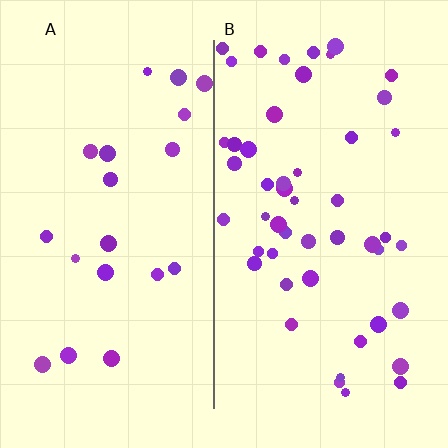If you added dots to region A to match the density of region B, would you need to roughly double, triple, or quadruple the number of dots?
Approximately double.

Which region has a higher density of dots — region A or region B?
B (the right).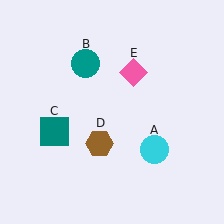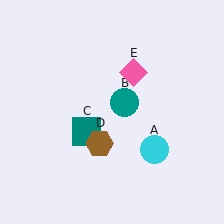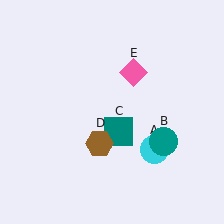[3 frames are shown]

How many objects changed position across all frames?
2 objects changed position: teal circle (object B), teal square (object C).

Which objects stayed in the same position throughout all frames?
Cyan circle (object A) and brown hexagon (object D) and pink diamond (object E) remained stationary.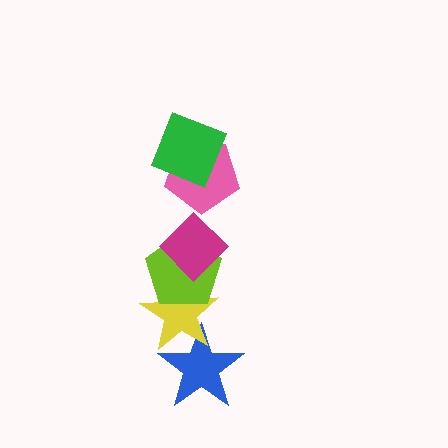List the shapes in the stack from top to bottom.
From top to bottom: the green square, the pink pentagon, the magenta diamond, the lime pentagon, the yellow star, the blue star.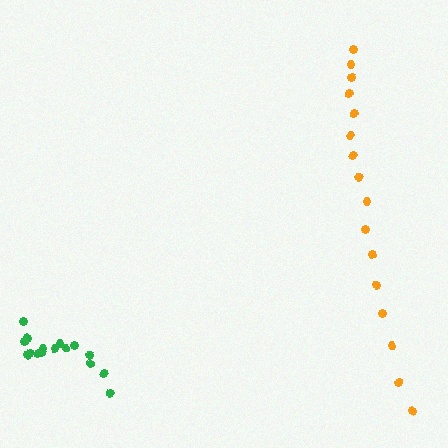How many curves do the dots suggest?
There are 2 distinct paths.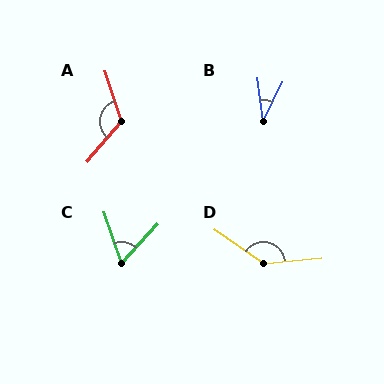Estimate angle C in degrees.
Approximately 61 degrees.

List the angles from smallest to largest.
B (33°), C (61°), A (121°), D (140°).